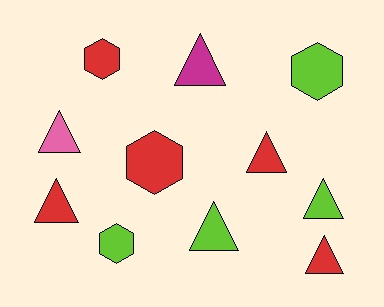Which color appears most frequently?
Red, with 5 objects.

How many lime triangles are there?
There are 2 lime triangles.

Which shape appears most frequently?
Triangle, with 7 objects.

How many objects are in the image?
There are 11 objects.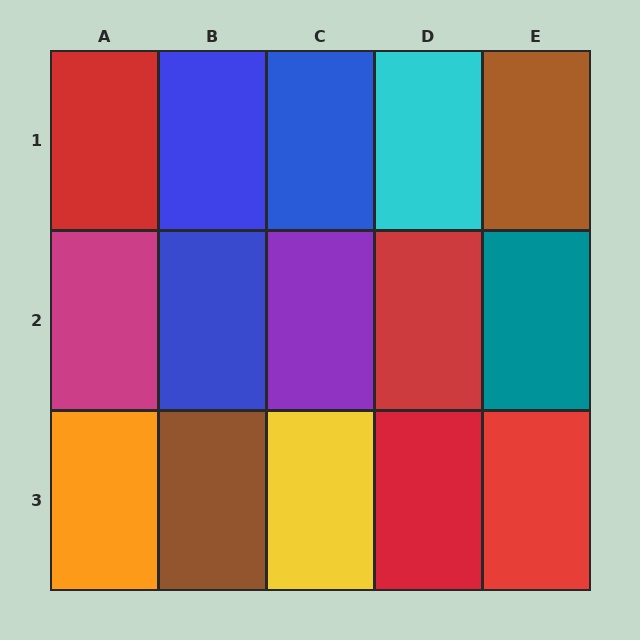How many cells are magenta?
1 cell is magenta.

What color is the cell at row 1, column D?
Cyan.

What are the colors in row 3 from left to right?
Orange, brown, yellow, red, red.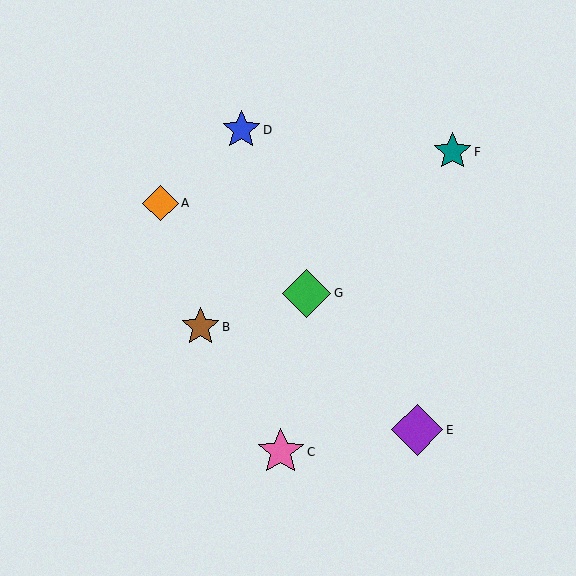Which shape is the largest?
The purple diamond (labeled E) is the largest.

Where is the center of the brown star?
The center of the brown star is at (200, 327).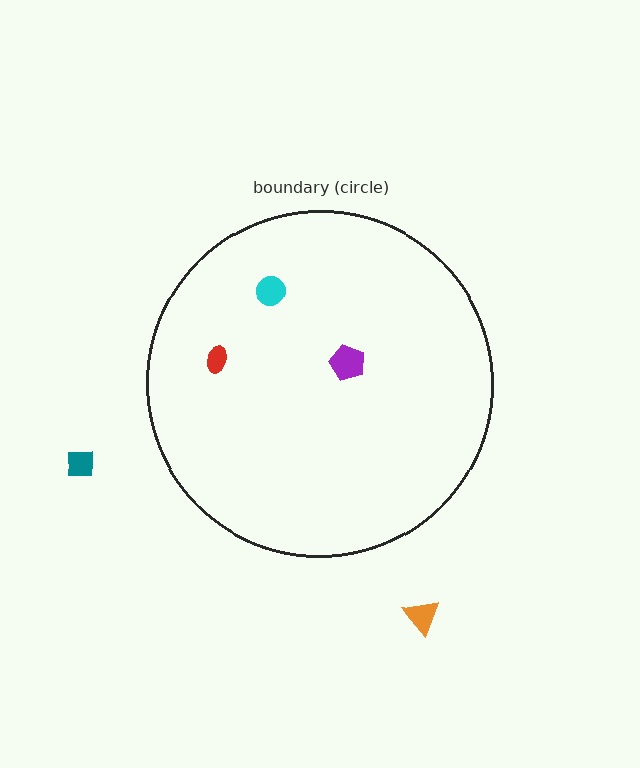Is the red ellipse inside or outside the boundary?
Inside.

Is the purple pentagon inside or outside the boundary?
Inside.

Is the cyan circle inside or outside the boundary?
Inside.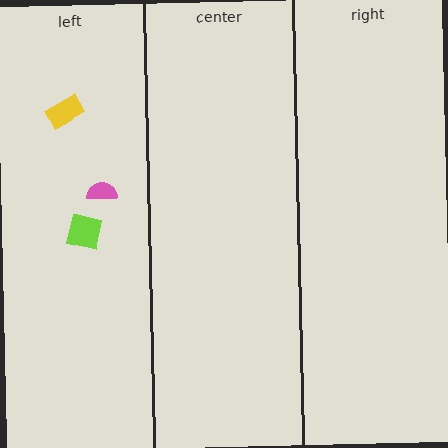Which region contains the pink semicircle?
The left region.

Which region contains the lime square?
The left region.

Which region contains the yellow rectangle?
The left region.